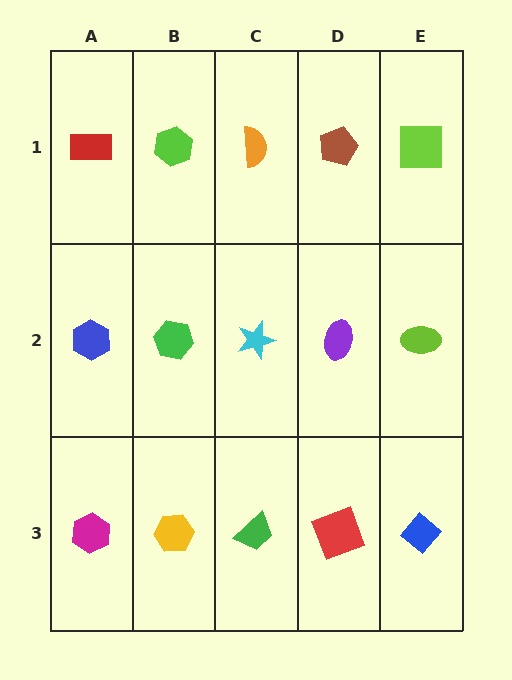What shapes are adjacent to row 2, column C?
An orange semicircle (row 1, column C), a green trapezoid (row 3, column C), a green hexagon (row 2, column B), a purple ellipse (row 2, column D).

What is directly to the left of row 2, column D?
A cyan star.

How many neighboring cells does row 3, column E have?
2.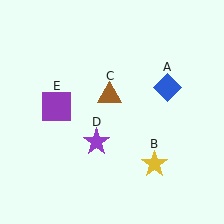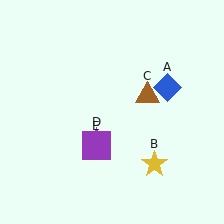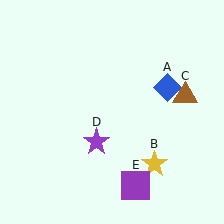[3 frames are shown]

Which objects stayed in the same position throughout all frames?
Blue diamond (object A) and yellow star (object B) and purple star (object D) remained stationary.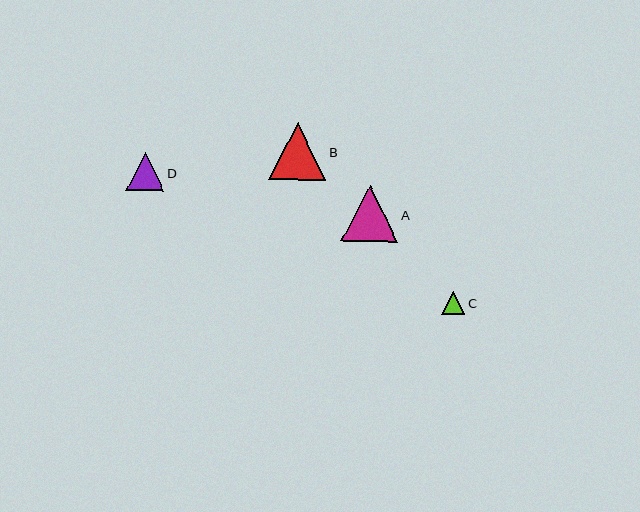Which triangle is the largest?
Triangle B is the largest with a size of approximately 57 pixels.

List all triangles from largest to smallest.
From largest to smallest: B, A, D, C.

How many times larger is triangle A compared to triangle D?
Triangle A is approximately 1.5 times the size of triangle D.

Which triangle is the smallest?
Triangle C is the smallest with a size of approximately 24 pixels.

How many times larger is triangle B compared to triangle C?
Triangle B is approximately 2.4 times the size of triangle C.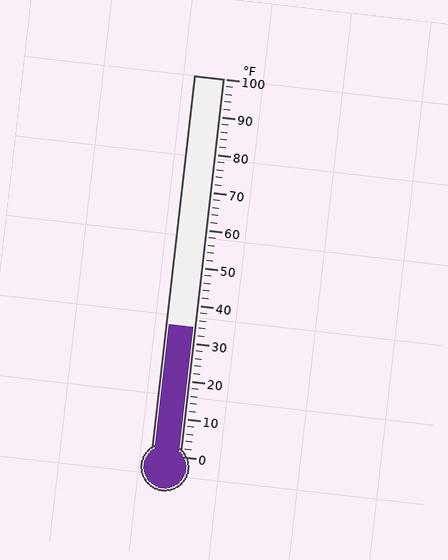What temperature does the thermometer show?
The thermometer shows approximately 34°F.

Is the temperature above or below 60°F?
The temperature is below 60°F.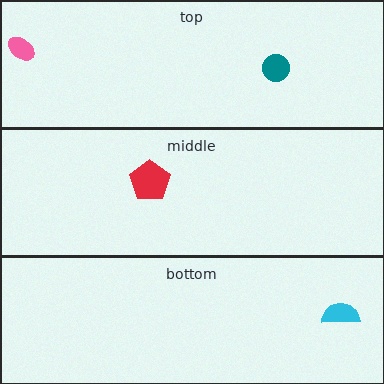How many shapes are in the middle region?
1.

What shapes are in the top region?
The teal circle, the pink ellipse.